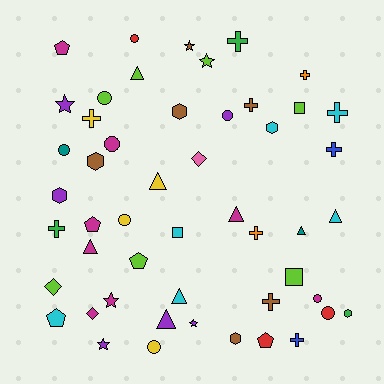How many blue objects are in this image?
There are 2 blue objects.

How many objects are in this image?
There are 50 objects.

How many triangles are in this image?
There are 8 triangles.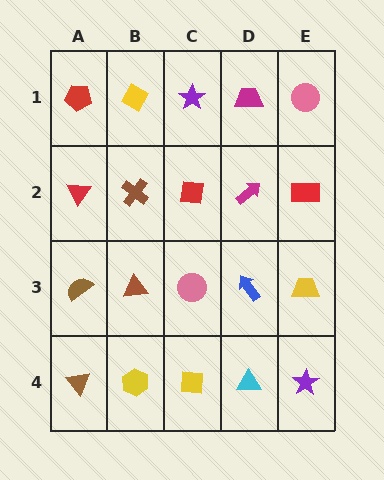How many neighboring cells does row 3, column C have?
4.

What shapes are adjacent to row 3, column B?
A brown cross (row 2, column B), a yellow hexagon (row 4, column B), a brown semicircle (row 3, column A), a pink circle (row 3, column C).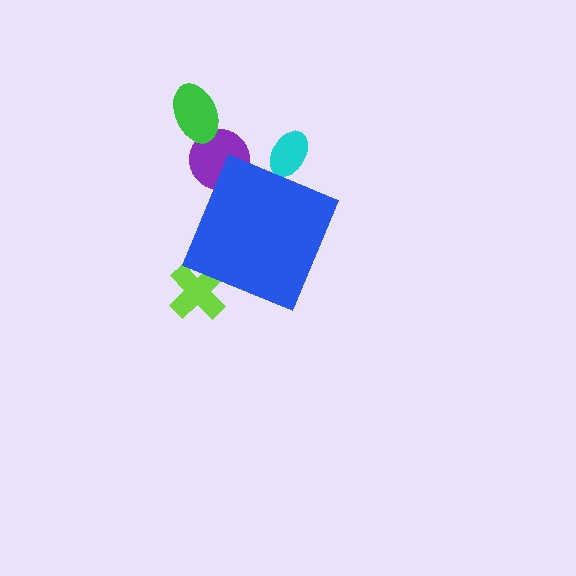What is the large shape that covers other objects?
A blue diamond.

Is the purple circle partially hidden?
Yes, the purple circle is partially hidden behind the blue diamond.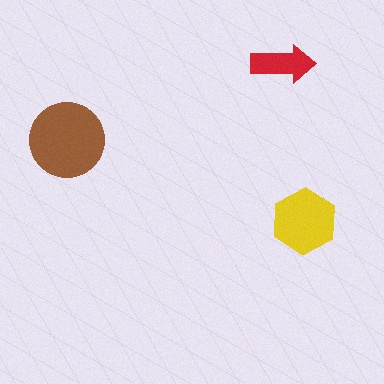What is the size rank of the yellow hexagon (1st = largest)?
2nd.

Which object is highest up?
The red arrow is topmost.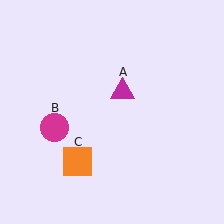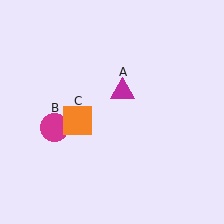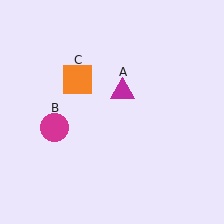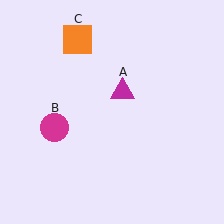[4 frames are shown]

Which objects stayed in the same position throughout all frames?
Magenta triangle (object A) and magenta circle (object B) remained stationary.